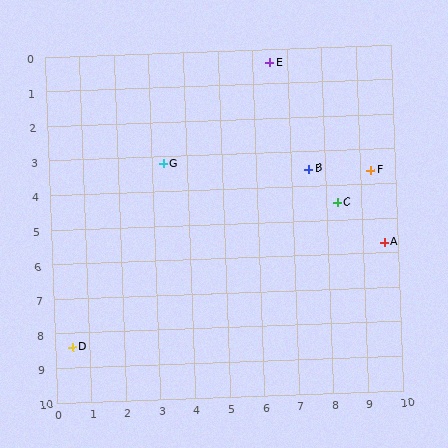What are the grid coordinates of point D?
Point D is at approximately (0.5, 8.4).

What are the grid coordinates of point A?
Point A is at approximately (9.6, 5.7).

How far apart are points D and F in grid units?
Points D and F are about 10.0 grid units apart.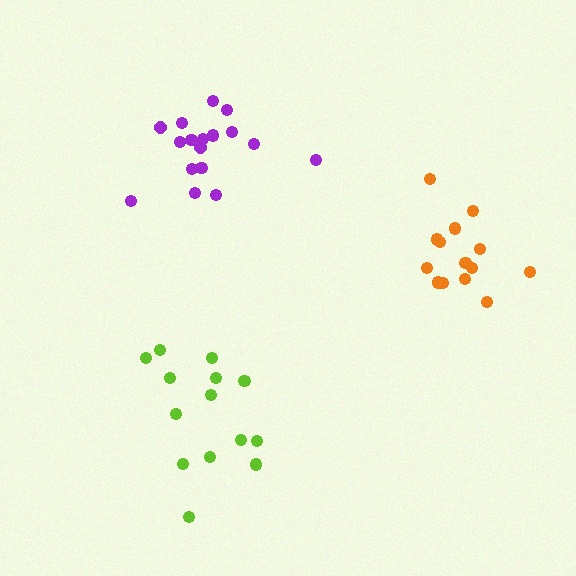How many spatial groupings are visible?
There are 3 spatial groupings.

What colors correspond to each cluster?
The clusters are colored: lime, purple, orange.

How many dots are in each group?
Group 1: 14 dots, Group 2: 18 dots, Group 3: 14 dots (46 total).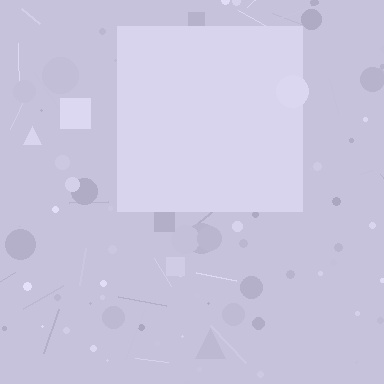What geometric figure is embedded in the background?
A square is embedded in the background.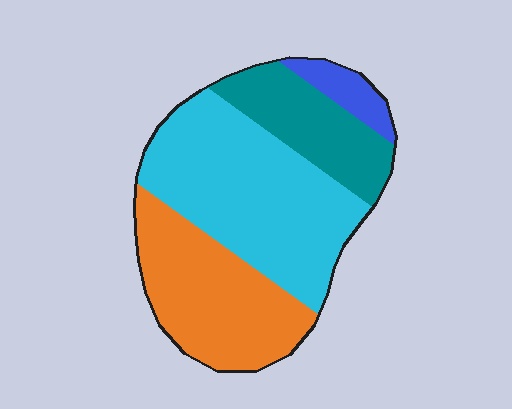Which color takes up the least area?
Blue, at roughly 5%.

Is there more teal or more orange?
Orange.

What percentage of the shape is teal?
Teal takes up about one fifth (1/5) of the shape.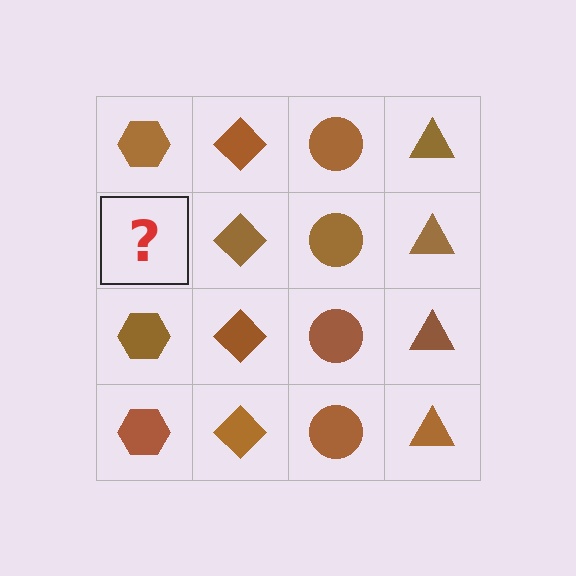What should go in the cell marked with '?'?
The missing cell should contain a brown hexagon.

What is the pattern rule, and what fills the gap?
The rule is that each column has a consistent shape. The gap should be filled with a brown hexagon.